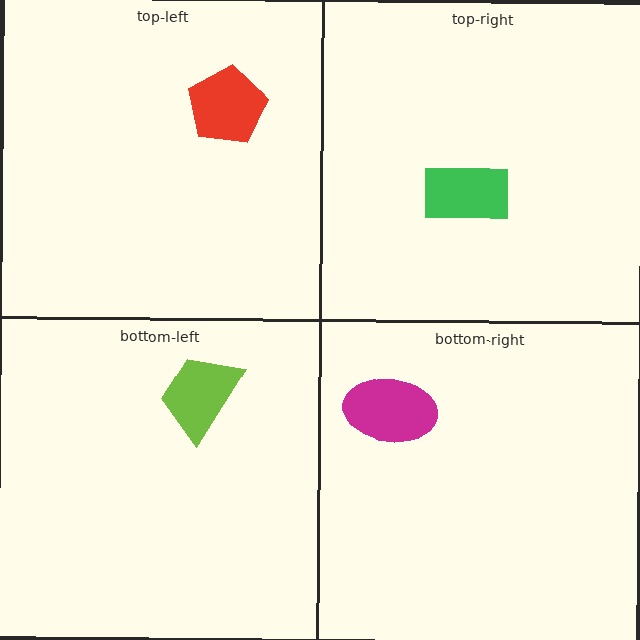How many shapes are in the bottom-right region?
1.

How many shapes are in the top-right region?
1.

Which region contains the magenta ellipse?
The bottom-right region.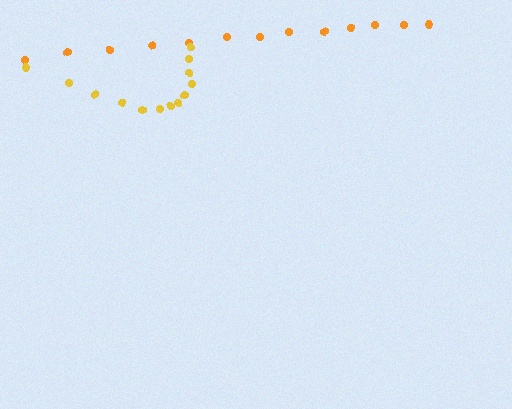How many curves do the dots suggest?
There are 2 distinct paths.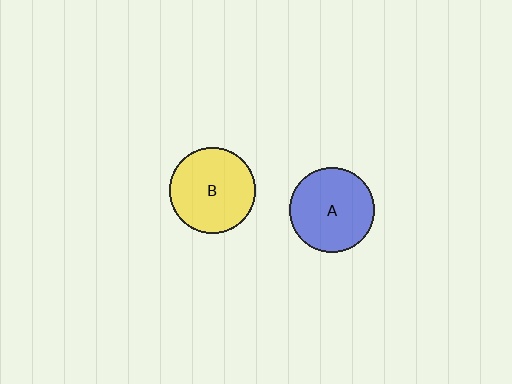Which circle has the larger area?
Circle B (yellow).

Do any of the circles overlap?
No, none of the circles overlap.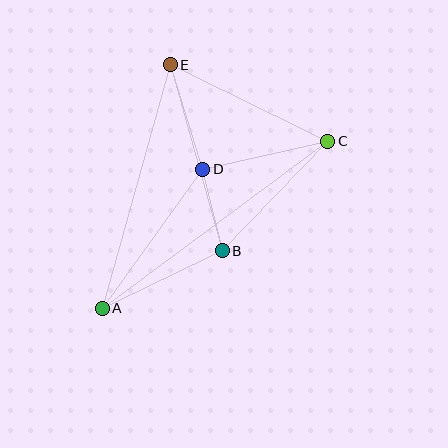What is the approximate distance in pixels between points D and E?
The distance between D and E is approximately 109 pixels.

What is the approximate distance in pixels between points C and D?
The distance between C and D is approximately 128 pixels.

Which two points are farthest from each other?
Points A and C are farthest from each other.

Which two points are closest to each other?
Points B and D are closest to each other.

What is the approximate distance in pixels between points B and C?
The distance between B and C is approximately 152 pixels.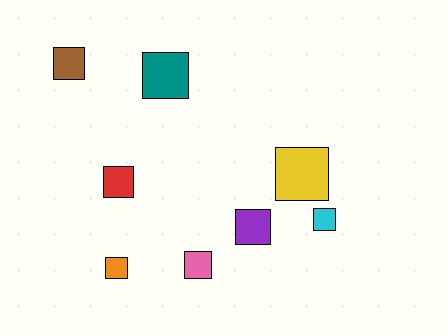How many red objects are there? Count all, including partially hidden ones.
There is 1 red object.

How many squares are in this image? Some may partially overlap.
There are 8 squares.